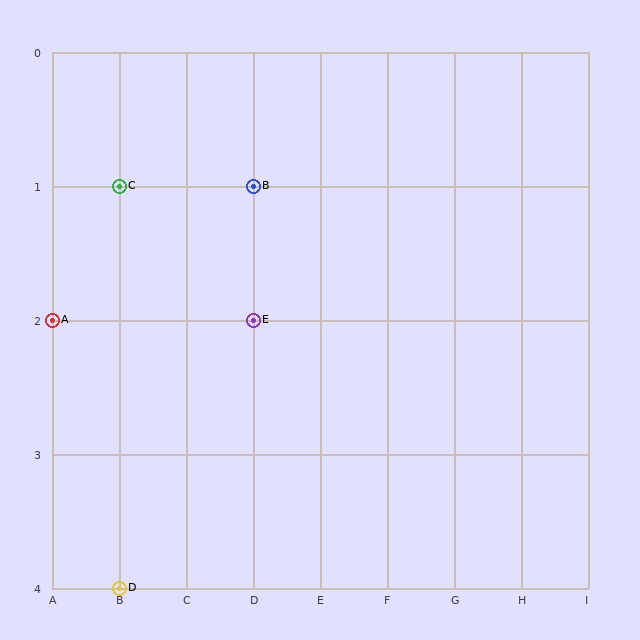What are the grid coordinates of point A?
Point A is at grid coordinates (A, 2).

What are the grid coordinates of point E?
Point E is at grid coordinates (D, 2).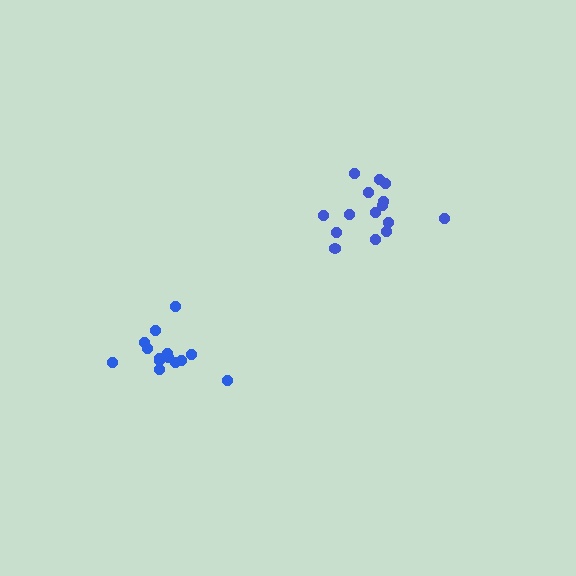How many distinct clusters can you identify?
There are 2 distinct clusters.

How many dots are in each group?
Group 1: 14 dots, Group 2: 15 dots (29 total).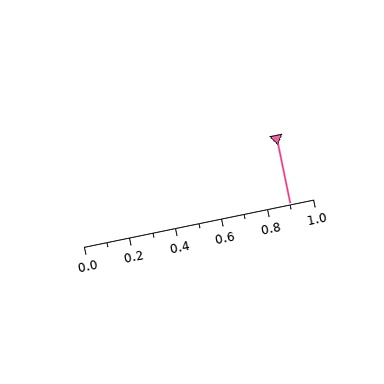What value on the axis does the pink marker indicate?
The marker indicates approximately 0.9.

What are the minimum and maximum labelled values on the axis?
The axis runs from 0.0 to 1.0.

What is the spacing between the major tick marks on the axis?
The major ticks are spaced 0.2 apart.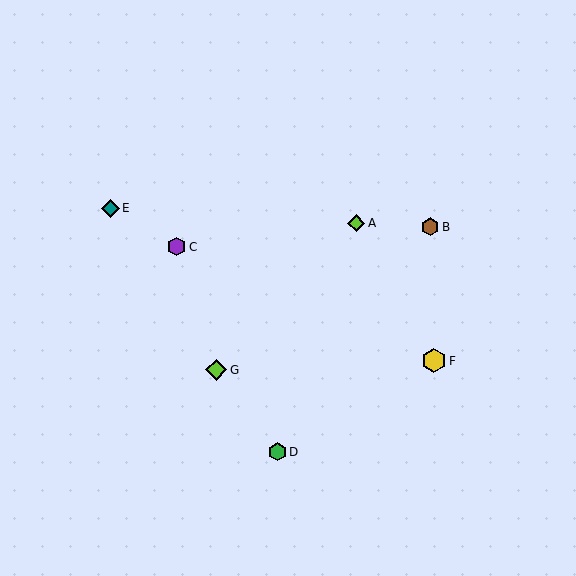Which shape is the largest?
The yellow hexagon (labeled F) is the largest.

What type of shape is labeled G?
Shape G is a lime diamond.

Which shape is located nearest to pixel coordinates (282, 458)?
The green hexagon (labeled D) at (277, 452) is nearest to that location.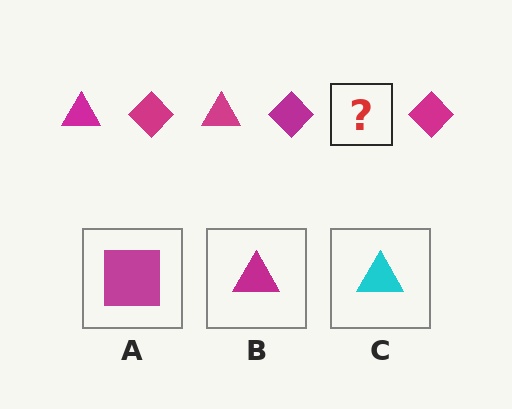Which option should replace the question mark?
Option B.